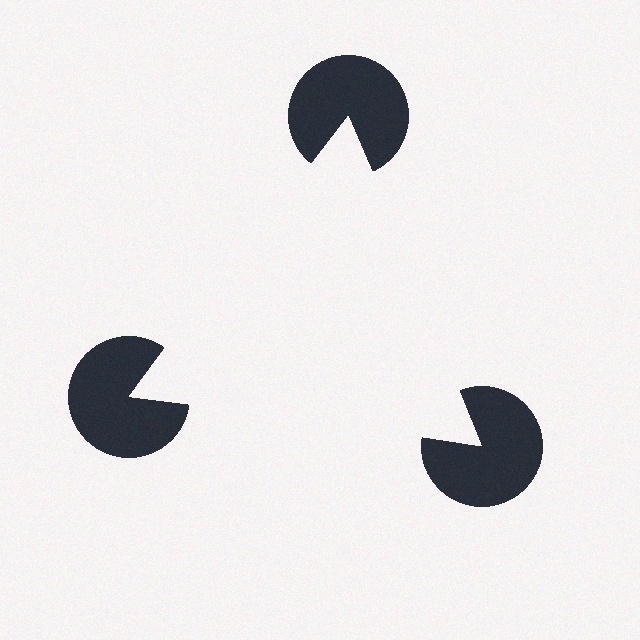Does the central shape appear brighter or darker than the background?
It typically appears slightly brighter than the background, even though no actual brightness change is drawn.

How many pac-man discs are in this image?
There are 3 — one at each vertex of the illusory triangle.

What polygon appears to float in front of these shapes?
An illusory triangle — its edges are inferred from the aligned wedge cuts in the pac-man discs, not physically drawn.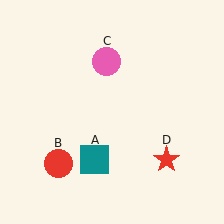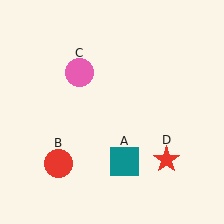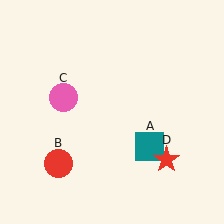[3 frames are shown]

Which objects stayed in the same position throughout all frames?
Red circle (object B) and red star (object D) remained stationary.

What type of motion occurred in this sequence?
The teal square (object A), pink circle (object C) rotated counterclockwise around the center of the scene.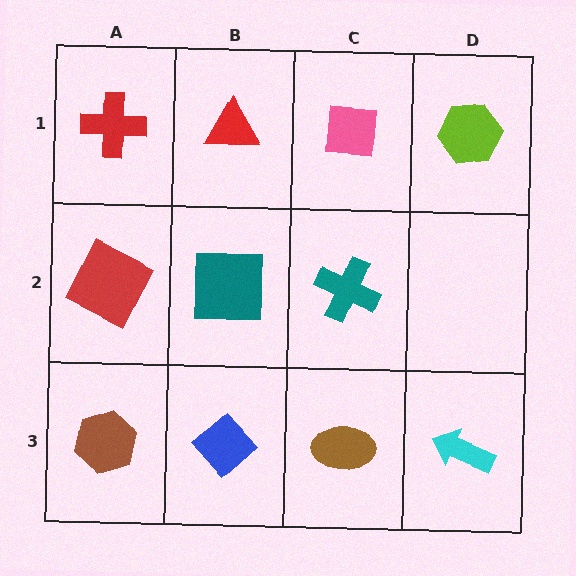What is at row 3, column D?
A cyan arrow.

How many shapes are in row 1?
4 shapes.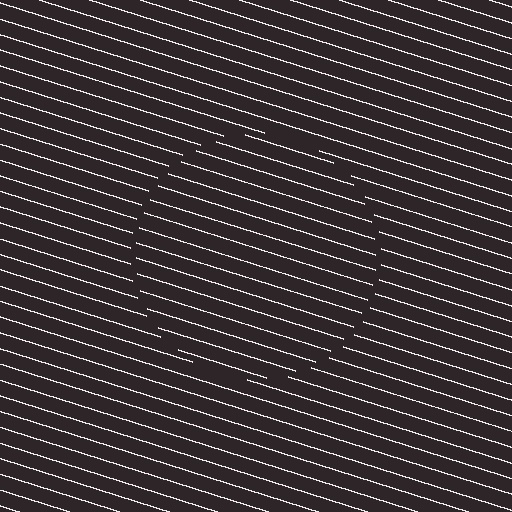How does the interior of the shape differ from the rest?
The interior of the shape contains the same grating, shifted by half a period — the contour is defined by the phase discontinuity where line-ends from the inner and outer gratings abut.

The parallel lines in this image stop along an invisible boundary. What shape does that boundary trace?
An illusory circle. The interior of the shape contains the same grating, shifted by half a period — the contour is defined by the phase discontinuity where line-ends from the inner and outer gratings abut.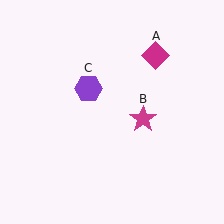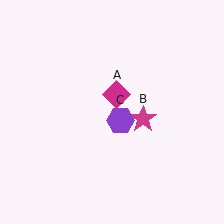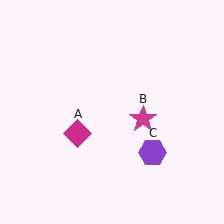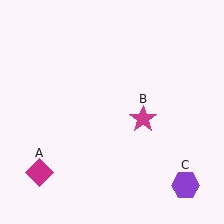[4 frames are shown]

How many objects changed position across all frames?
2 objects changed position: magenta diamond (object A), purple hexagon (object C).